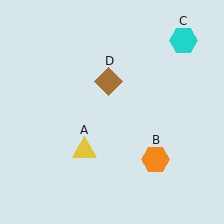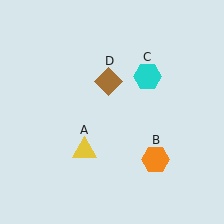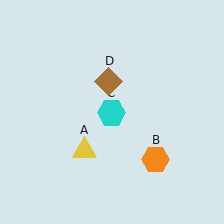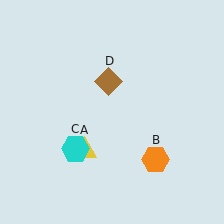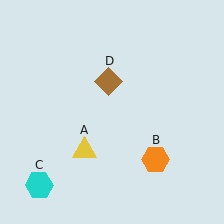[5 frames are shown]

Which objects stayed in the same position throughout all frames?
Yellow triangle (object A) and orange hexagon (object B) and brown diamond (object D) remained stationary.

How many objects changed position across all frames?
1 object changed position: cyan hexagon (object C).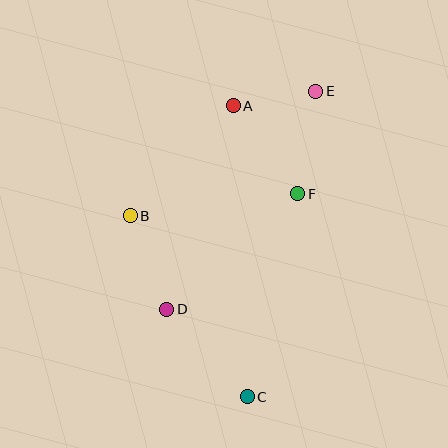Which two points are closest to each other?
Points A and E are closest to each other.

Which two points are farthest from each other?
Points C and E are farthest from each other.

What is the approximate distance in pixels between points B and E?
The distance between B and E is approximately 223 pixels.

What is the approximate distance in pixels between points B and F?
The distance between B and F is approximately 169 pixels.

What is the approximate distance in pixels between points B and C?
The distance between B and C is approximately 216 pixels.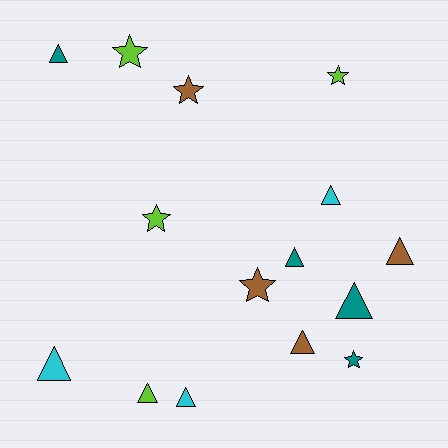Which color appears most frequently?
Lime, with 4 objects.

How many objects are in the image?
There are 15 objects.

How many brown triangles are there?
There are 2 brown triangles.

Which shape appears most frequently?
Triangle, with 9 objects.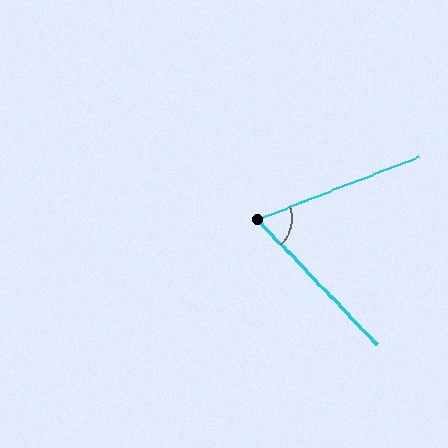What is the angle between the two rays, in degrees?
Approximately 67 degrees.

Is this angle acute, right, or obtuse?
It is acute.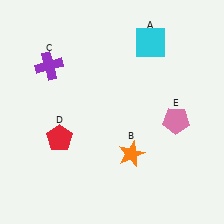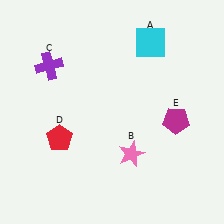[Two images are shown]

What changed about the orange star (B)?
In Image 1, B is orange. In Image 2, it changed to pink.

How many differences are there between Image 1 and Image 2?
There are 2 differences between the two images.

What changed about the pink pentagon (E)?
In Image 1, E is pink. In Image 2, it changed to magenta.